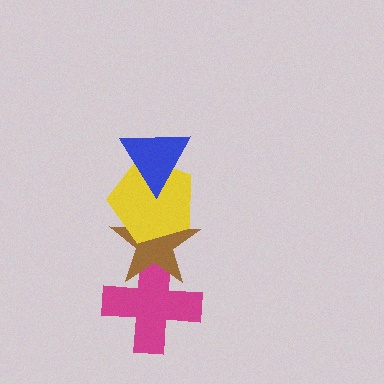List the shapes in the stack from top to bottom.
From top to bottom: the blue triangle, the yellow pentagon, the brown star, the magenta cross.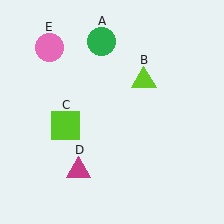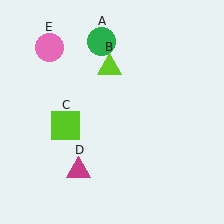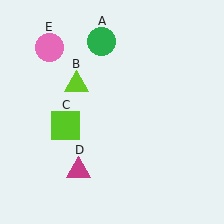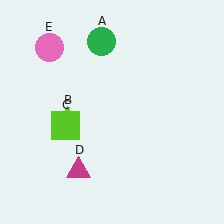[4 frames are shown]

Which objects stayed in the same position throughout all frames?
Green circle (object A) and lime square (object C) and magenta triangle (object D) and pink circle (object E) remained stationary.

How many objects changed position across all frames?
1 object changed position: lime triangle (object B).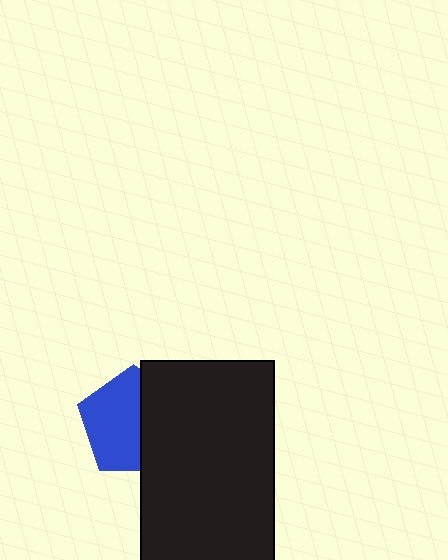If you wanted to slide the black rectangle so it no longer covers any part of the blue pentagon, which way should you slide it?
Slide it right — that is the most direct way to separate the two shapes.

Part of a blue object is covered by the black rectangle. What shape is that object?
It is a pentagon.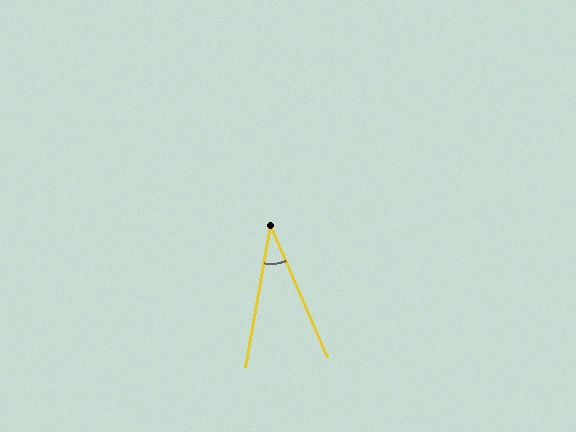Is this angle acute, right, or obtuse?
It is acute.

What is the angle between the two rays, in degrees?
Approximately 34 degrees.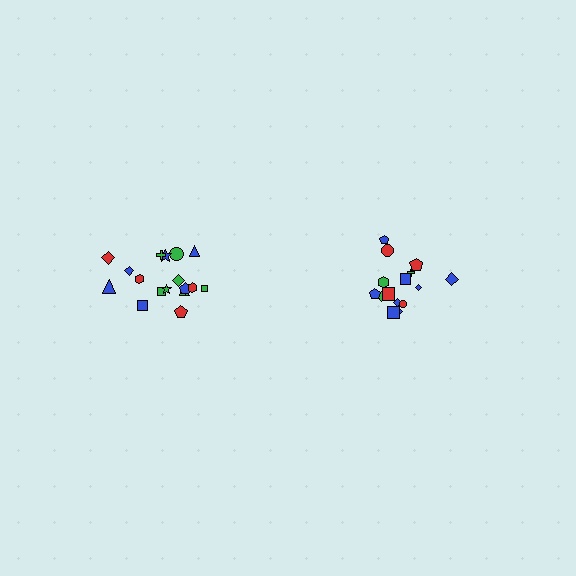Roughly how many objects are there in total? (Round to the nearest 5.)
Roughly 35 objects in total.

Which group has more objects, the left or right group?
The left group.